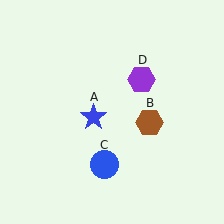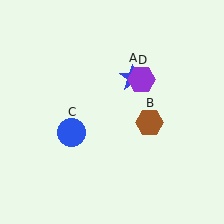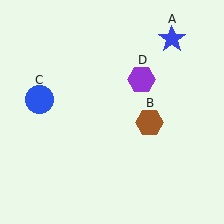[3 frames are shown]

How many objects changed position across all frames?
2 objects changed position: blue star (object A), blue circle (object C).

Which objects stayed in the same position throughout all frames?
Brown hexagon (object B) and purple hexagon (object D) remained stationary.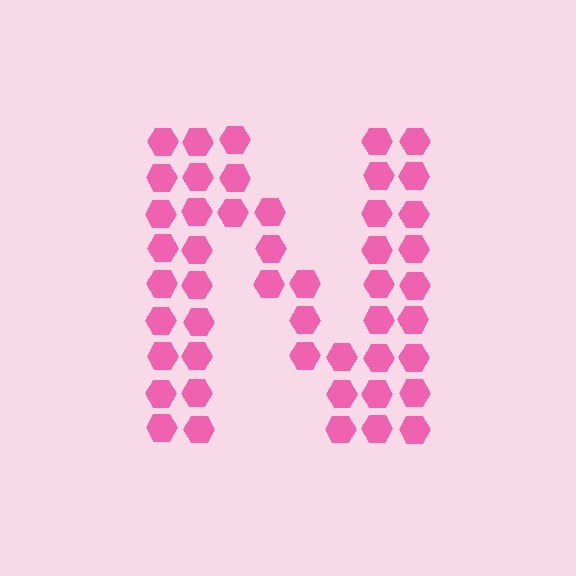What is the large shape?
The large shape is the letter N.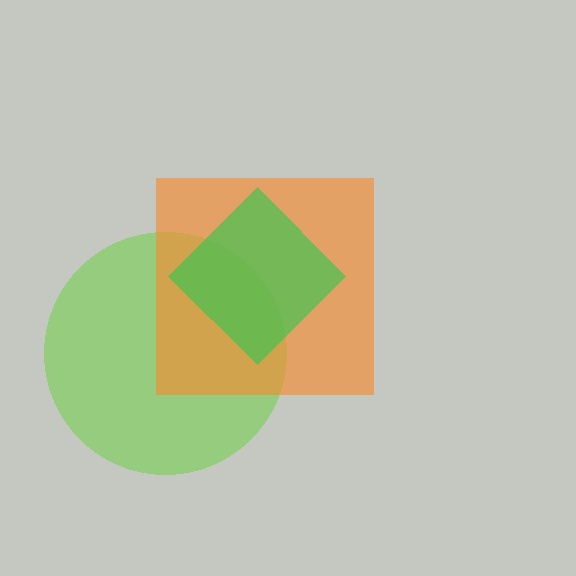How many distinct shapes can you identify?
There are 3 distinct shapes: a lime circle, an orange square, a green diamond.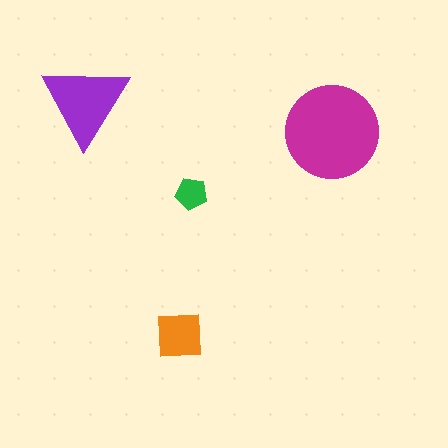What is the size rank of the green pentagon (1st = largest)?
4th.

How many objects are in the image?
There are 4 objects in the image.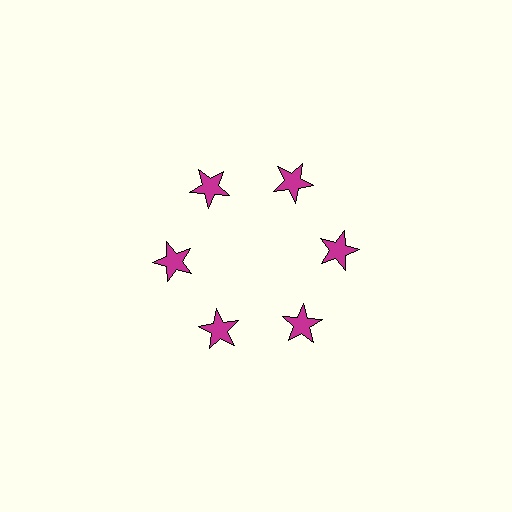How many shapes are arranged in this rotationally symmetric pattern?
There are 6 shapes, arranged in 6 groups of 1.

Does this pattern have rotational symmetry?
Yes, this pattern has 6-fold rotational symmetry. It looks the same after rotating 60 degrees around the center.